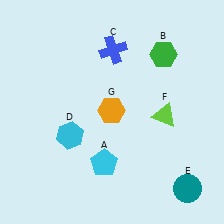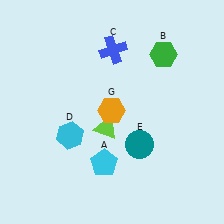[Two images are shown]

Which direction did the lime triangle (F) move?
The lime triangle (F) moved left.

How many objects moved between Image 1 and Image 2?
2 objects moved between the two images.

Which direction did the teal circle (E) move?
The teal circle (E) moved left.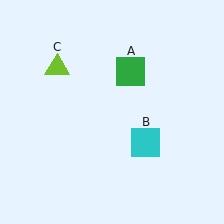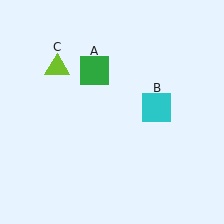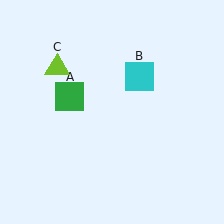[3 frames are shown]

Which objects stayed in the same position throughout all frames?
Lime triangle (object C) remained stationary.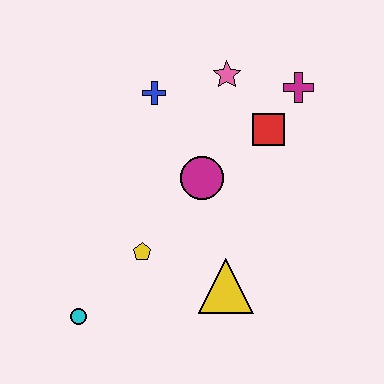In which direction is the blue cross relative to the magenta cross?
The blue cross is to the left of the magenta cross.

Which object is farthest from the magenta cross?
The cyan circle is farthest from the magenta cross.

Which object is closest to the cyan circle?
The yellow pentagon is closest to the cyan circle.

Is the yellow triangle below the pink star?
Yes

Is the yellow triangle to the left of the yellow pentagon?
No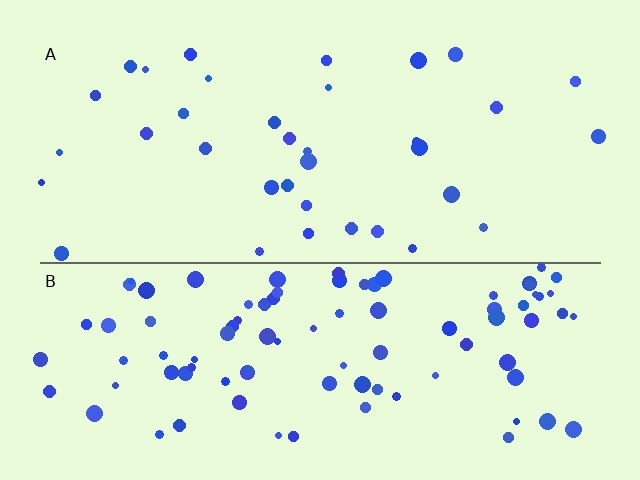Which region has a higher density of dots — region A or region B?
B (the bottom).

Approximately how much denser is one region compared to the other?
Approximately 2.7× — region B over region A.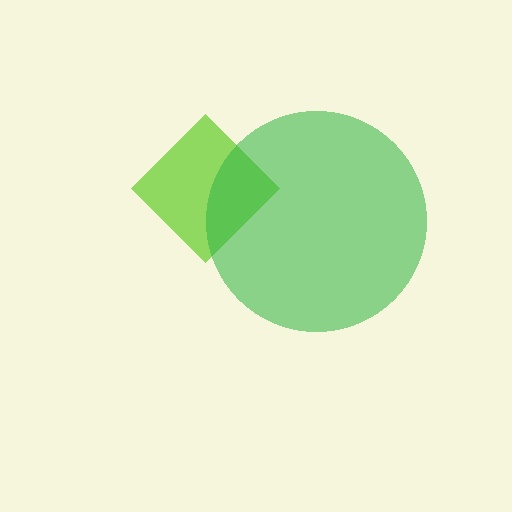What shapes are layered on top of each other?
The layered shapes are: a lime diamond, a green circle.